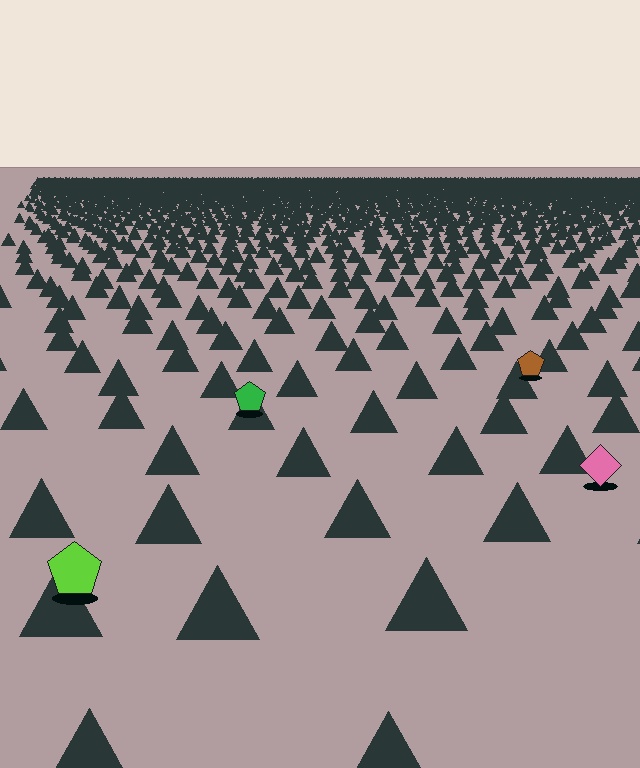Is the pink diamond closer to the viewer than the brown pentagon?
Yes. The pink diamond is closer — you can tell from the texture gradient: the ground texture is coarser near it.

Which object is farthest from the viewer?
The brown pentagon is farthest from the viewer. It appears smaller and the ground texture around it is denser.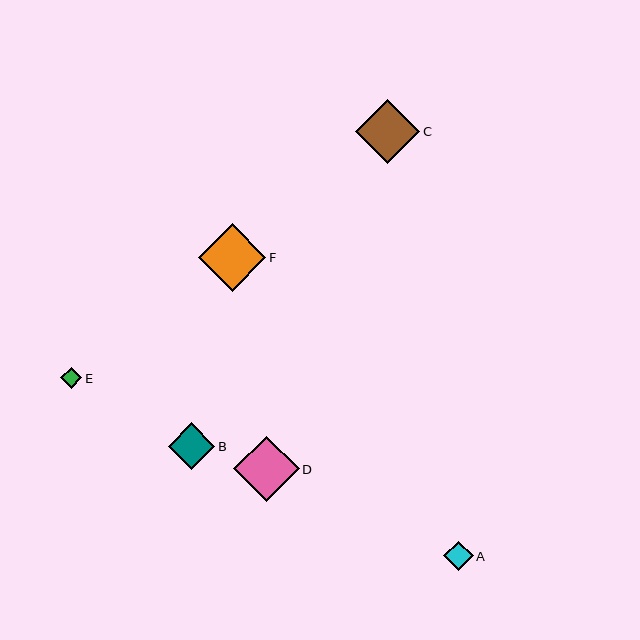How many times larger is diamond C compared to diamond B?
Diamond C is approximately 1.4 times the size of diamond B.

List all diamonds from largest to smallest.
From largest to smallest: F, D, C, B, A, E.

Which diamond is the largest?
Diamond F is the largest with a size of approximately 68 pixels.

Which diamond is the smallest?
Diamond E is the smallest with a size of approximately 21 pixels.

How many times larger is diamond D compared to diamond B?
Diamond D is approximately 1.4 times the size of diamond B.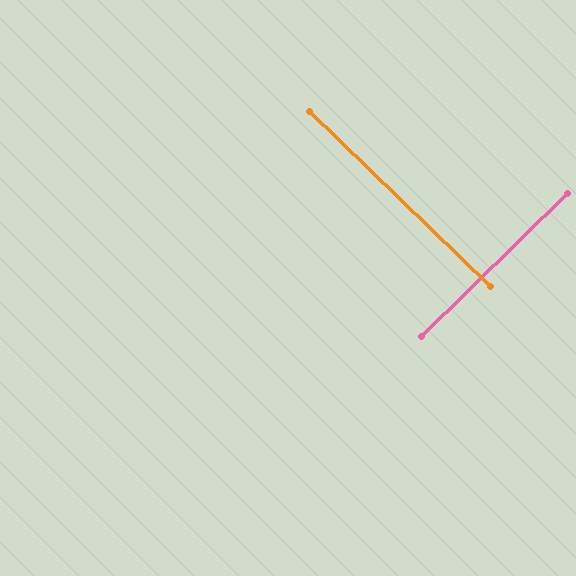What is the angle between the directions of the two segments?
Approximately 88 degrees.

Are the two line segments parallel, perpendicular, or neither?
Perpendicular — they meet at approximately 88°.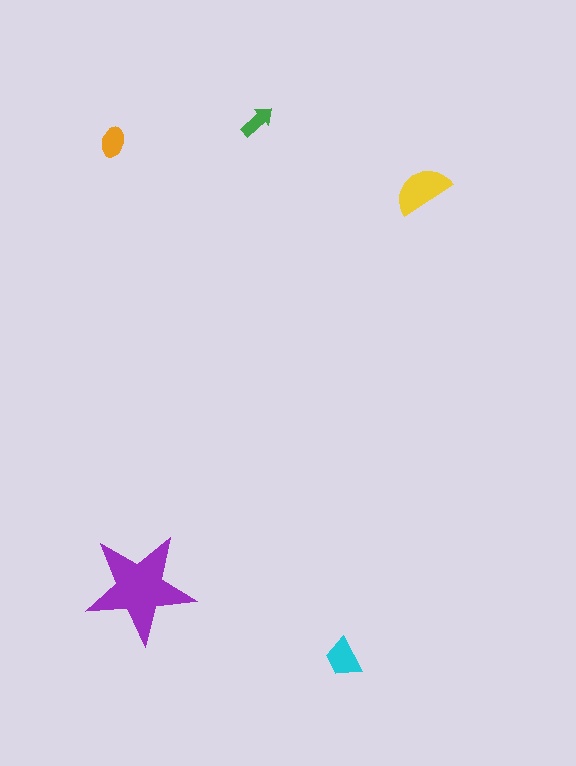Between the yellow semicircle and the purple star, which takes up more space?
The purple star.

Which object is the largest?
The purple star.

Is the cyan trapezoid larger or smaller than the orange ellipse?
Larger.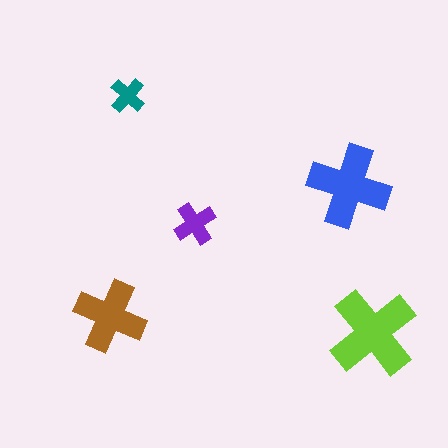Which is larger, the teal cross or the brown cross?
The brown one.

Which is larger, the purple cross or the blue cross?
The blue one.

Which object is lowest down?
The lime cross is bottommost.